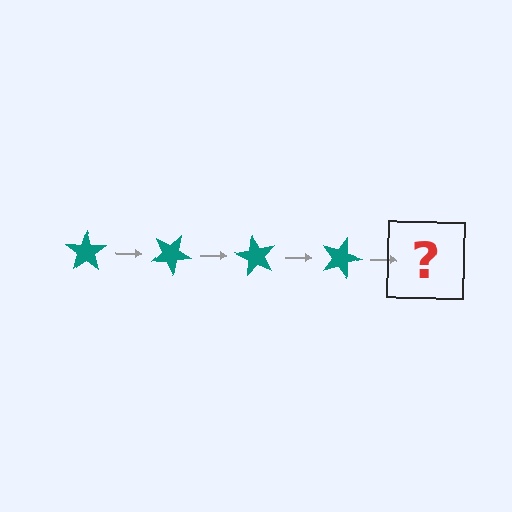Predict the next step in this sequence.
The next step is a teal star rotated 120 degrees.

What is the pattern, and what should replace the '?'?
The pattern is that the star rotates 30 degrees each step. The '?' should be a teal star rotated 120 degrees.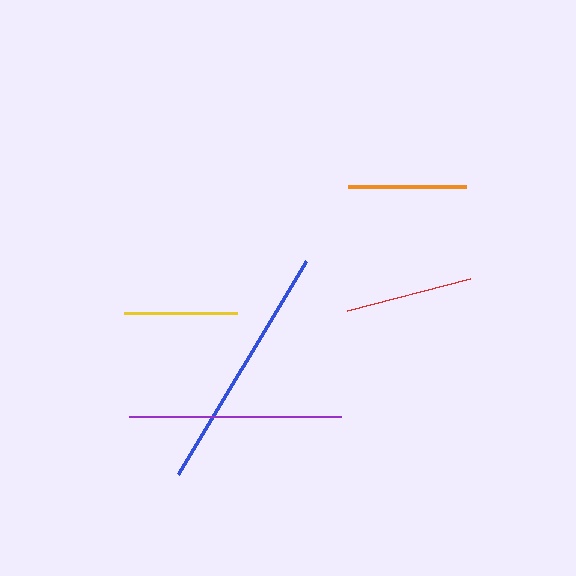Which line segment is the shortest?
The yellow line is the shortest at approximately 113 pixels.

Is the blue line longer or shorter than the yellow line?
The blue line is longer than the yellow line.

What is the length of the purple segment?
The purple segment is approximately 212 pixels long.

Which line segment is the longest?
The blue line is the longest at approximately 248 pixels.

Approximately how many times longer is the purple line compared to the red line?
The purple line is approximately 1.7 times the length of the red line.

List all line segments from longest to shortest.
From longest to shortest: blue, purple, red, orange, yellow.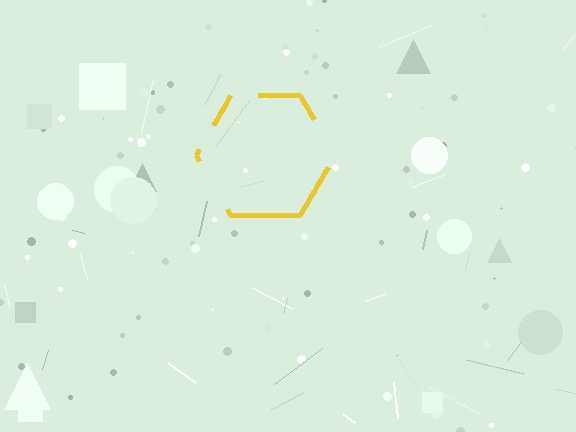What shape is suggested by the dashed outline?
The dashed outline suggests a hexagon.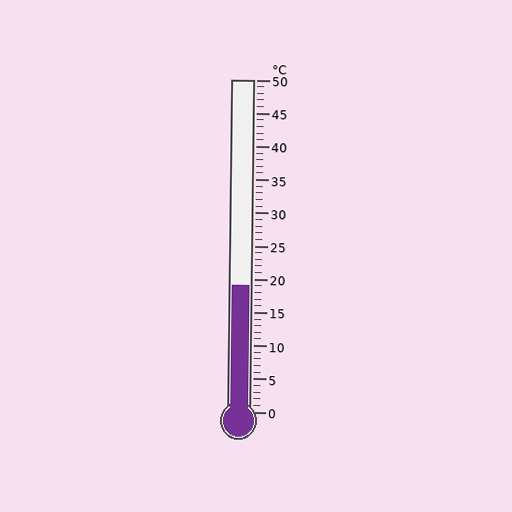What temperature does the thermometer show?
The thermometer shows approximately 19°C.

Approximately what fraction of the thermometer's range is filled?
The thermometer is filled to approximately 40% of its range.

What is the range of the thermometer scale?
The thermometer scale ranges from 0°C to 50°C.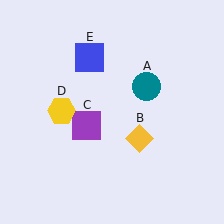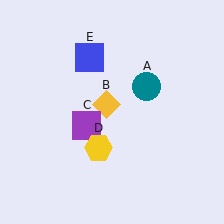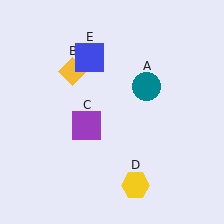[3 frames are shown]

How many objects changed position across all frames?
2 objects changed position: yellow diamond (object B), yellow hexagon (object D).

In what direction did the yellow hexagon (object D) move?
The yellow hexagon (object D) moved down and to the right.